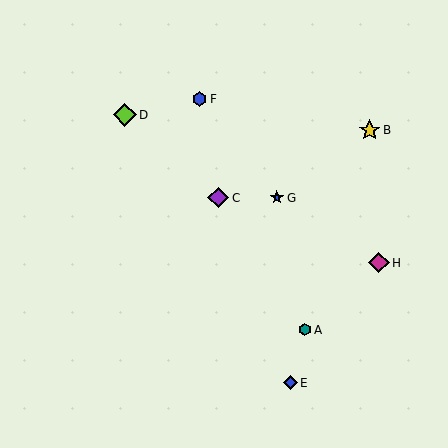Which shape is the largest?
The lime diamond (labeled D) is the largest.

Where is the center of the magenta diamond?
The center of the magenta diamond is at (379, 263).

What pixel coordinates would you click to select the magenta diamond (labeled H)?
Click at (379, 263) to select the magenta diamond H.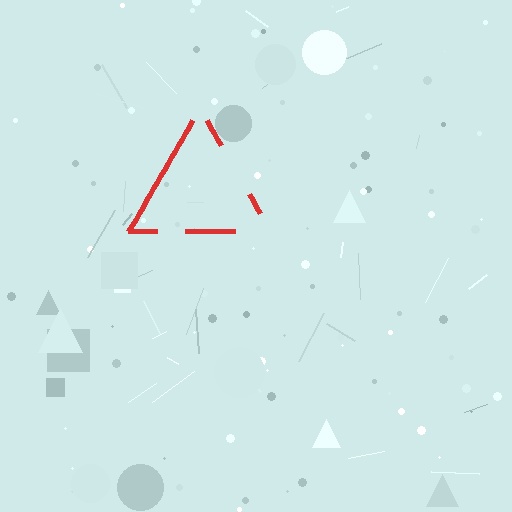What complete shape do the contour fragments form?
The contour fragments form a triangle.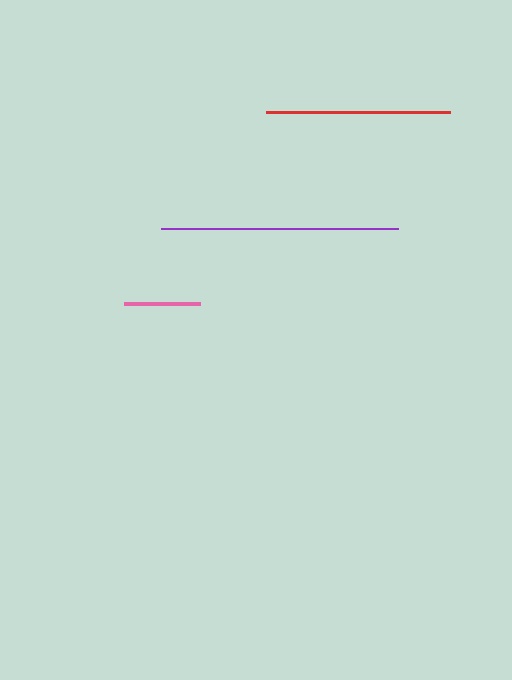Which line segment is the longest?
The purple line is the longest at approximately 237 pixels.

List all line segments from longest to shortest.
From longest to shortest: purple, red, pink.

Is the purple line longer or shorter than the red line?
The purple line is longer than the red line.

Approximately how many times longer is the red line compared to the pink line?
The red line is approximately 2.4 times the length of the pink line.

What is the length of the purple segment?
The purple segment is approximately 237 pixels long.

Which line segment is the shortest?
The pink line is the shortest at approximately 76 pixels.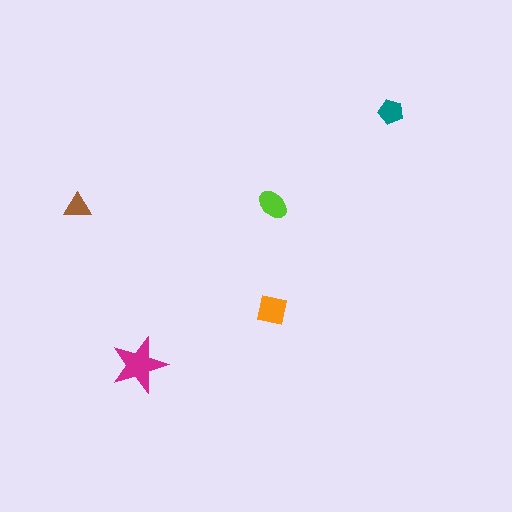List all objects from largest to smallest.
The magenta star, the orange square, the lime ellipse, the teal pentagon, the brown triangle.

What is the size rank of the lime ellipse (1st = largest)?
3rd.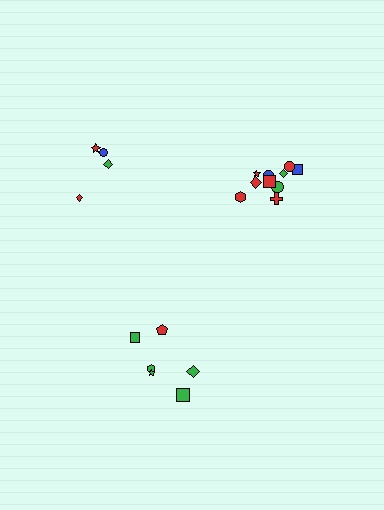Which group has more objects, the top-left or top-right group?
The top-right group.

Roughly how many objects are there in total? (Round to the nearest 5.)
Roughly 20 objects in total.